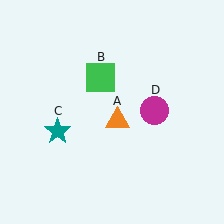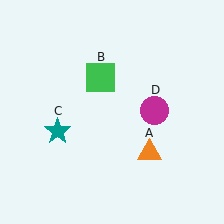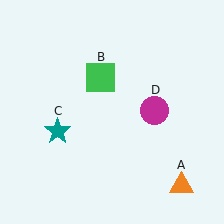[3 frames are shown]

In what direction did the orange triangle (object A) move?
The orange triangle (object A) moved down and to the right.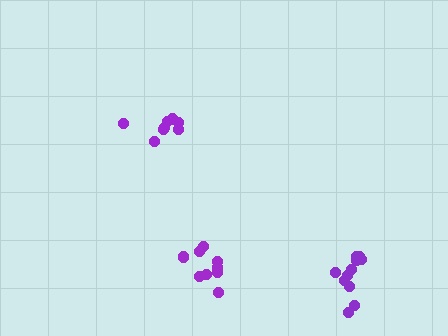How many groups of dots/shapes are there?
There are 3 groups.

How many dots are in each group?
Group 1: 10 dots, Group 2: 11 dots, Group 3: 10 dots (31 total).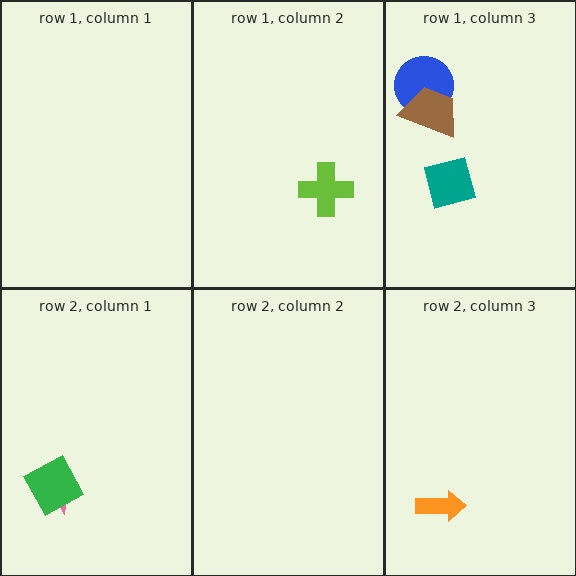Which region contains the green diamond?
The row 2, column 1 region.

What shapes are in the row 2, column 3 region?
The orange arrow.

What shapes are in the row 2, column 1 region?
The pink star, the green diamond.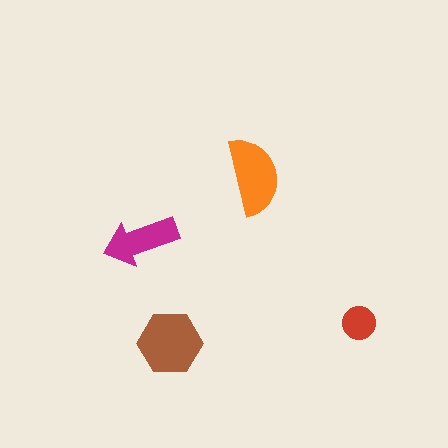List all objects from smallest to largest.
The red circle, the magenta arrow, the orange semicircle, the brown hexagon.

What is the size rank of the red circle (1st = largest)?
4th.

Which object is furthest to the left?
The magenta arrow is leftmost.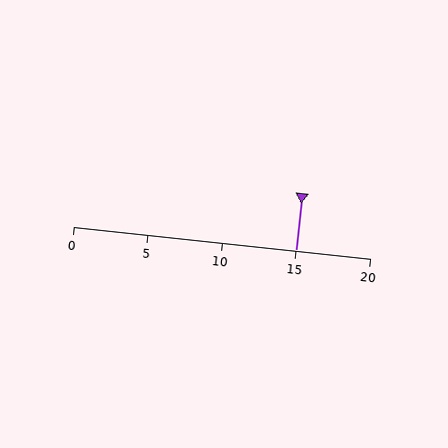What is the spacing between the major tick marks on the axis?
The major ticks are spaced 5 apart.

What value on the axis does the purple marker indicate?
The marker indicates approximately 15.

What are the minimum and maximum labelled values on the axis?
The axis runs from 0 to 20.